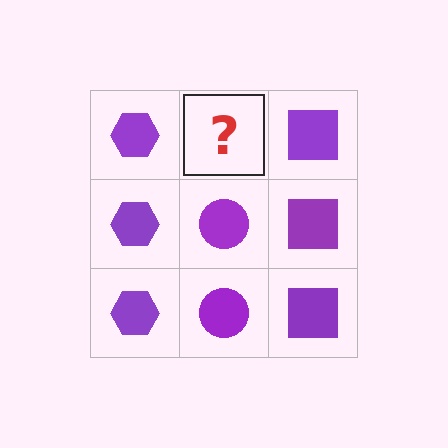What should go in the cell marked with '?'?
The missing cell should contain a purple circle.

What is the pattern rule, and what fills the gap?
The rule is that each column has a consistent shape. The gap should be filled with a purple circle.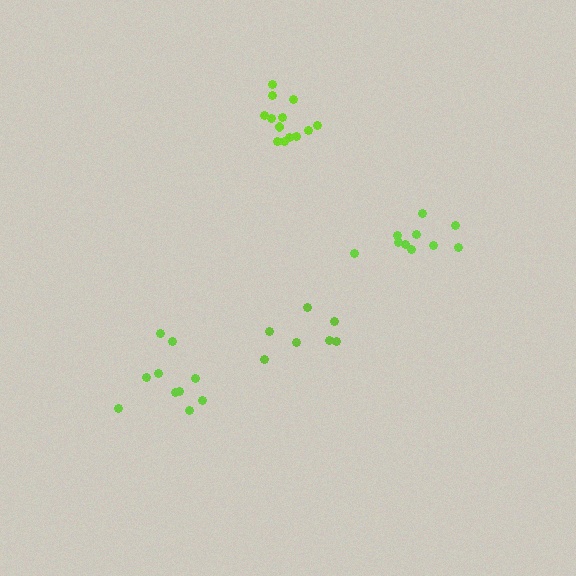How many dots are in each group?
Group 1: 7 dots, Group 2: 10 dots, Group 3: 10 dots, Group 4: 13 dots (40 total).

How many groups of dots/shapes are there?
There are 4 groups.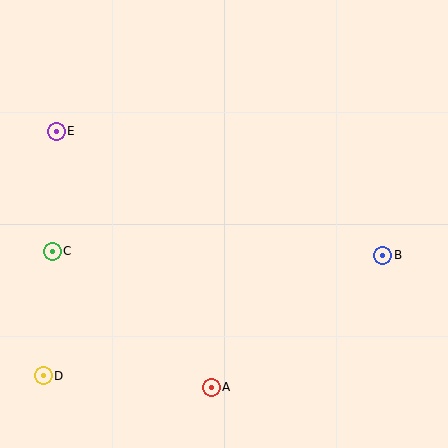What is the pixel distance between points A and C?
The distance between A and C is 209 pixels.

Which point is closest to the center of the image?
Point B at (383, 255) is closest to the center.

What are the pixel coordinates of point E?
Point E is at (56, 131).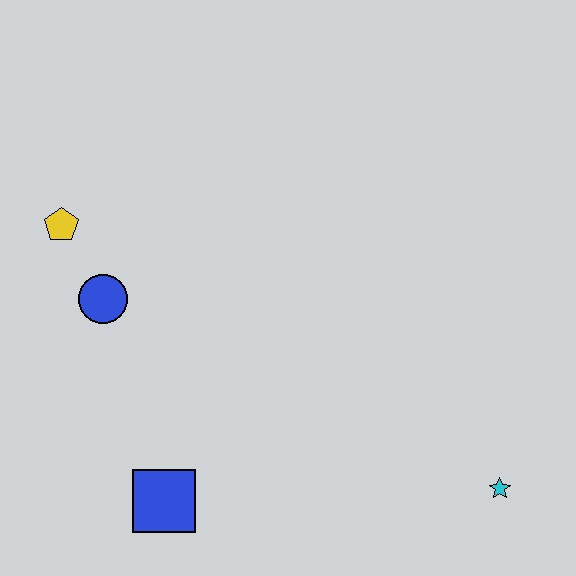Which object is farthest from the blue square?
The cyan star is farthest from the blue square.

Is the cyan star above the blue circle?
No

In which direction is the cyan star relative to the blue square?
The cyan star is to the right of the blue square.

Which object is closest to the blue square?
The blue circle is closest to the blue square.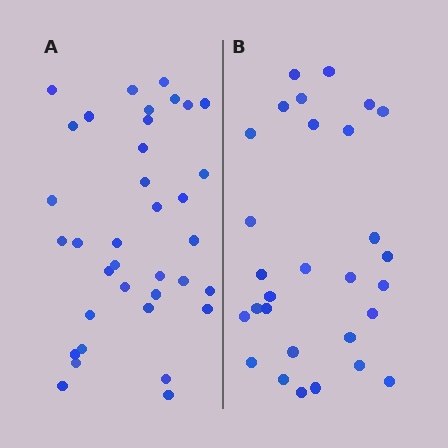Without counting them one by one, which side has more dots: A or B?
Region A (the left region) has more dots.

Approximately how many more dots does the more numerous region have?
Region A has roughly 8 or so more dots than region B.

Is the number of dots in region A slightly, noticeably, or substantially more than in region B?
Region A has only slightly more — the two regions are fairly close. The ratio is roughly 1.2 to 1.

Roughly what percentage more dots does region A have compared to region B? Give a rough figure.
About 25% more.